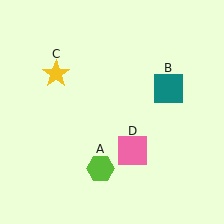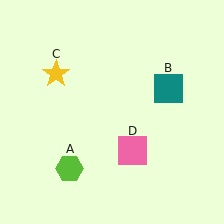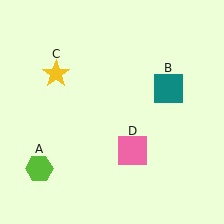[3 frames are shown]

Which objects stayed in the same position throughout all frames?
Teal square (object B) and yellow star (object C) and pink square (object D) remained stationary.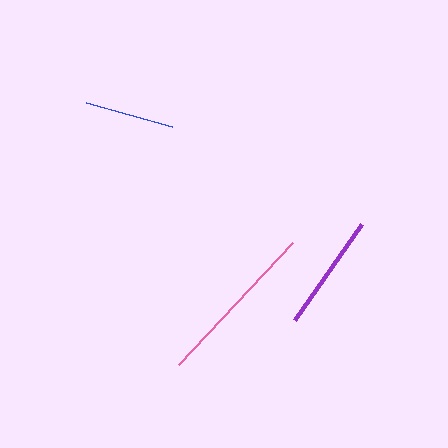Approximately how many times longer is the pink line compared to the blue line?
The pink line is approximately 1.9 times the length of the blue line.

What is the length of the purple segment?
The purple segment is approximately 117 pixels long.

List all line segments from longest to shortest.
From longest to shortest: pink, purple, blue.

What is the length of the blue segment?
The blue segment is approximately 89 pixels long.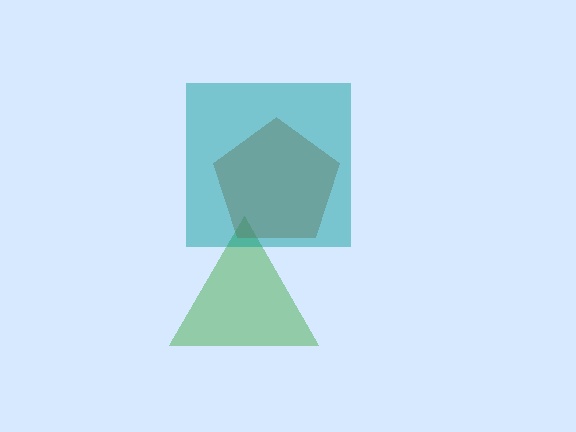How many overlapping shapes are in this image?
There are 3 overlapping shapes in the image.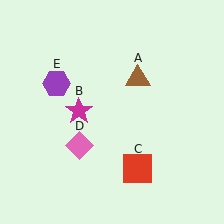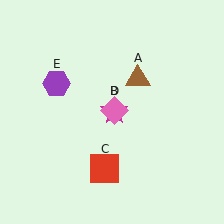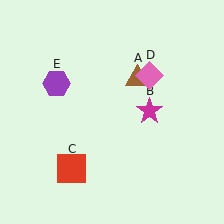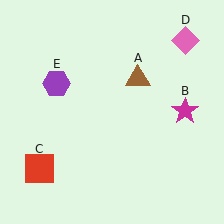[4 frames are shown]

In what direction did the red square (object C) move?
The red square (object C) moved left.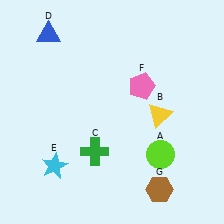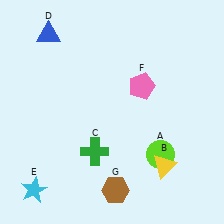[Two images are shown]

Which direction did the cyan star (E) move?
The cyan star (E) moved down.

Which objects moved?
The objects that moved are: the yellow triangle (B), the cyan star (E), the brown hexagon (G).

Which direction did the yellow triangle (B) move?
The yellow triangle (B) moved down.